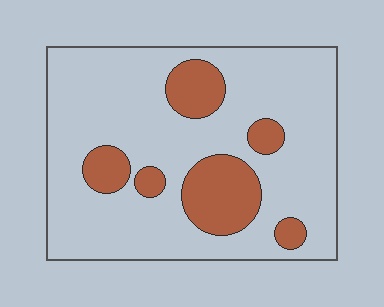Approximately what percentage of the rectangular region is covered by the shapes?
Approximately 20%.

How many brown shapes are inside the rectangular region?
6.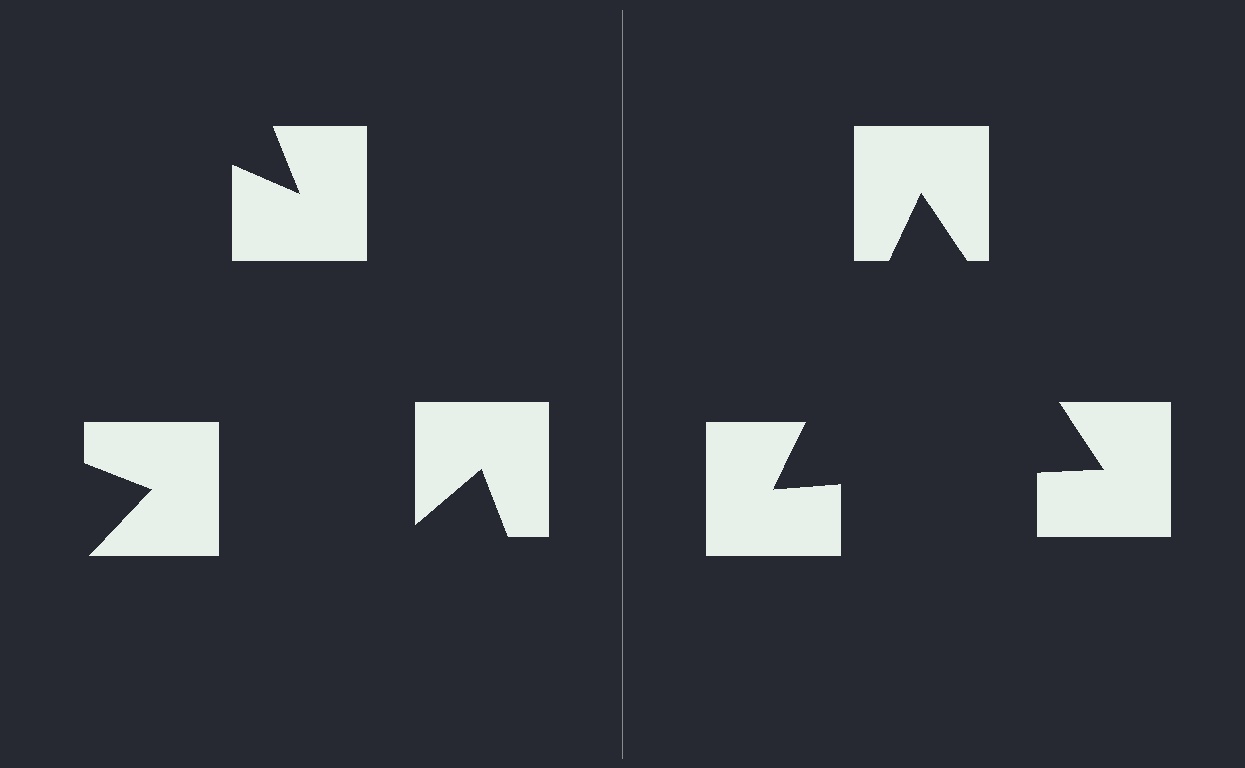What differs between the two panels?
The notched squares are positioned identically on both sides; only the wedge orientations differ. On the right they align to a triangle; on the left they are misaligned.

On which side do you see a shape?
An illusory triangle appears on the right side. On the left side the wedge cuts are rotated, so no coherent shape forms.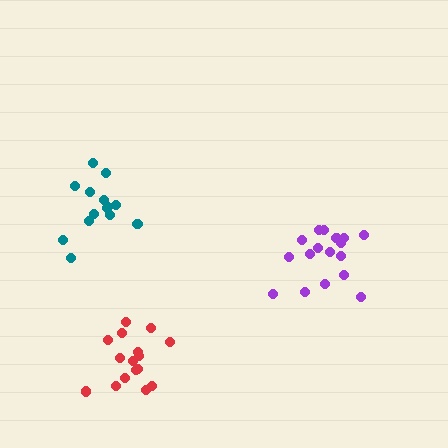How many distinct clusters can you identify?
There are 3 distinct clusters.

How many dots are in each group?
Group 1: 14 dots, Group 2: 17 dots, Group 3: 16 dots (47 total).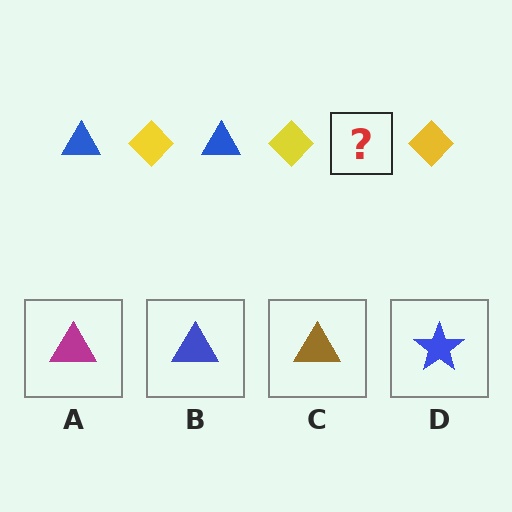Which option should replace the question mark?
Option B.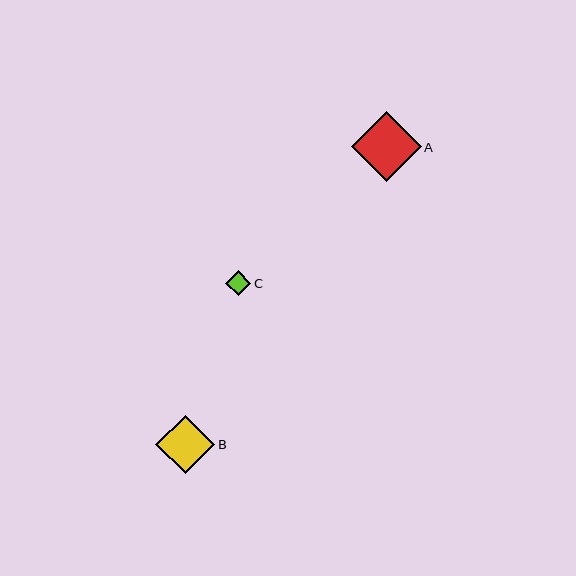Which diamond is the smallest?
Diamond C is the smallest with a size of approximately 25 pixels.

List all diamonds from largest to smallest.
From largest to smallest: A, B, C.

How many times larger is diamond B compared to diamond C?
Diamond B is approximately 2.3 times the size of diamond C.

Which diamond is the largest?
Diamond A is the largest with a size of approximately 70 pixels.